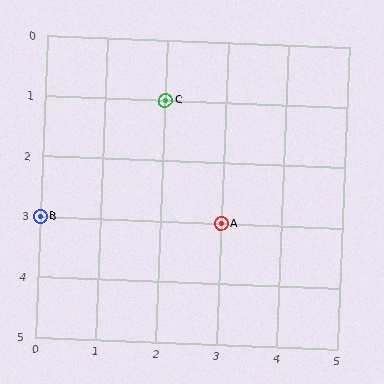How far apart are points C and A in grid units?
Points C and A are 1 column and 2 rows apart (about 2.2 grid units diagonally).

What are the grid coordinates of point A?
Point A is at grid coordinates (3, 3).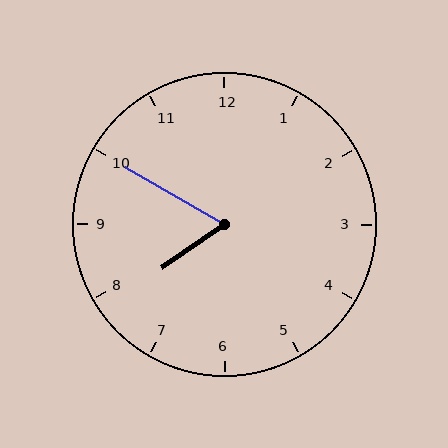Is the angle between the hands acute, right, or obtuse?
It is acute.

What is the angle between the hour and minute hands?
Approximately 65 degrees.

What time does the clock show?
7:50.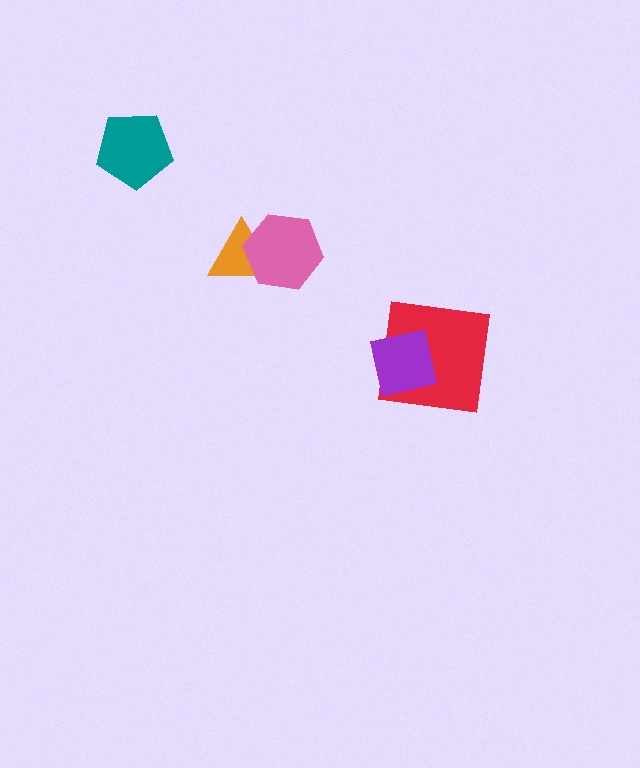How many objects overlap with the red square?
1 object overlaps with the red square.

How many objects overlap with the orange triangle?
1 object overlaps with the orange triangle.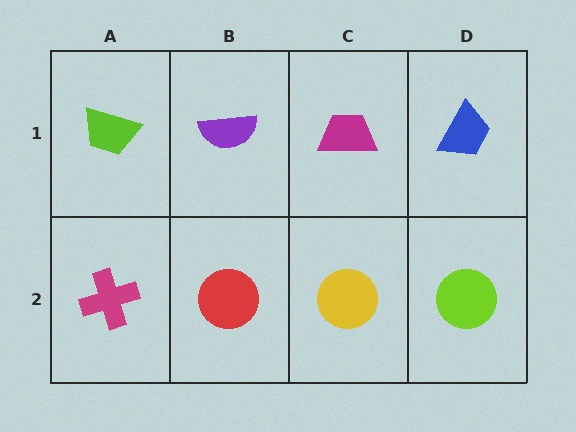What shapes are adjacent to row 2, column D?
A blue trapezoid (row 1, column D), a yellow circle (row 2, column C).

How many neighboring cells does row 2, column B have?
3.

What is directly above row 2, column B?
A purple semicircle.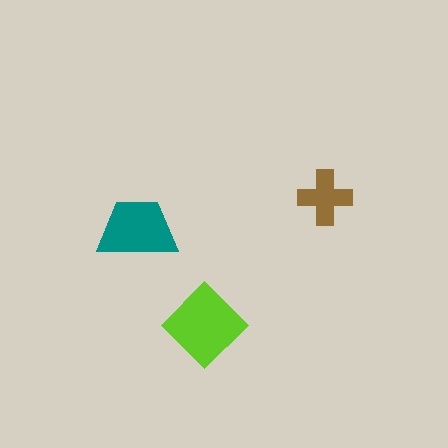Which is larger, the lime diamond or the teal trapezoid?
The lime diamond.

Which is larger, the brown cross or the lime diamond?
The lime diamond.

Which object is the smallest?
The brown cross.